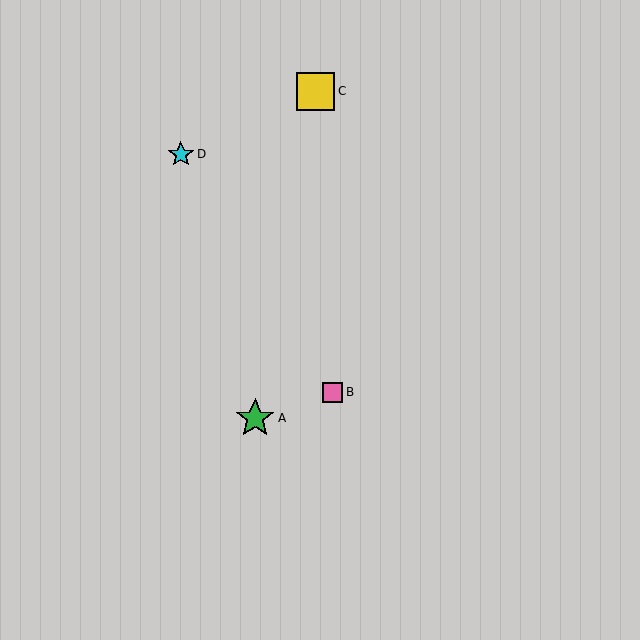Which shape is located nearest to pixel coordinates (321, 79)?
The yellow square (labeled C) at (315, 92) is nearest to that location.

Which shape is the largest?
The green star (labeled A) is the largest.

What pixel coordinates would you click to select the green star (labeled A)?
Click at (255, 418) to select the green star A.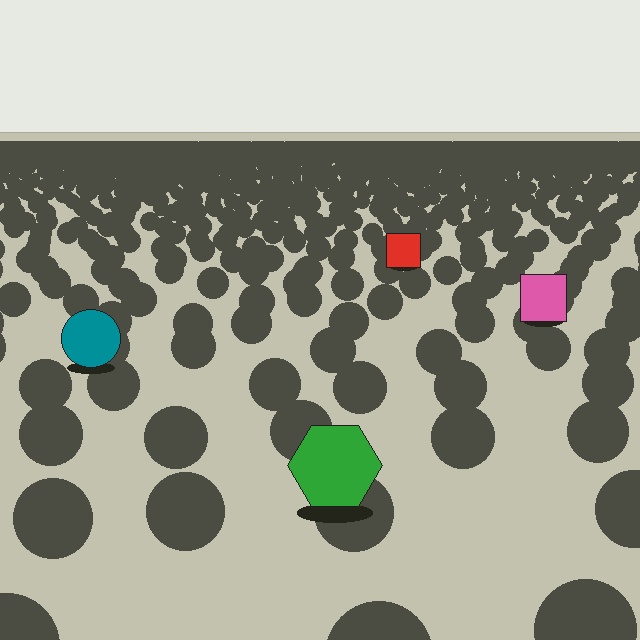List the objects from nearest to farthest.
From nearest to farthest: the green hexagon, the teal circle, the pink square, the red square.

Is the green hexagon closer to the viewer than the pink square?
Yes. The green hexagon is closer — you can tell from the texture gradient: the ground texture is coarser near it.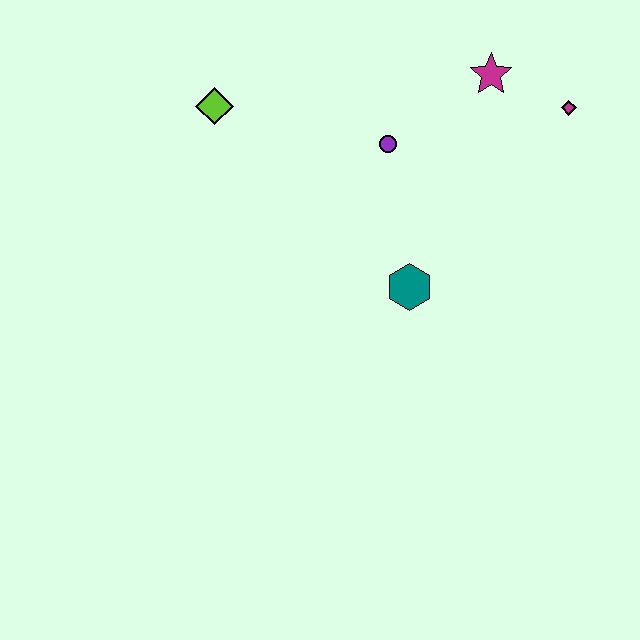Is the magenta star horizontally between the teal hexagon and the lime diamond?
No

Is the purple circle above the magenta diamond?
No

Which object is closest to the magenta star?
The magenta diamond is closest to the magenta star.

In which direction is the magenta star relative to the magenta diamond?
The magenta star is to the left of the magenta diamond.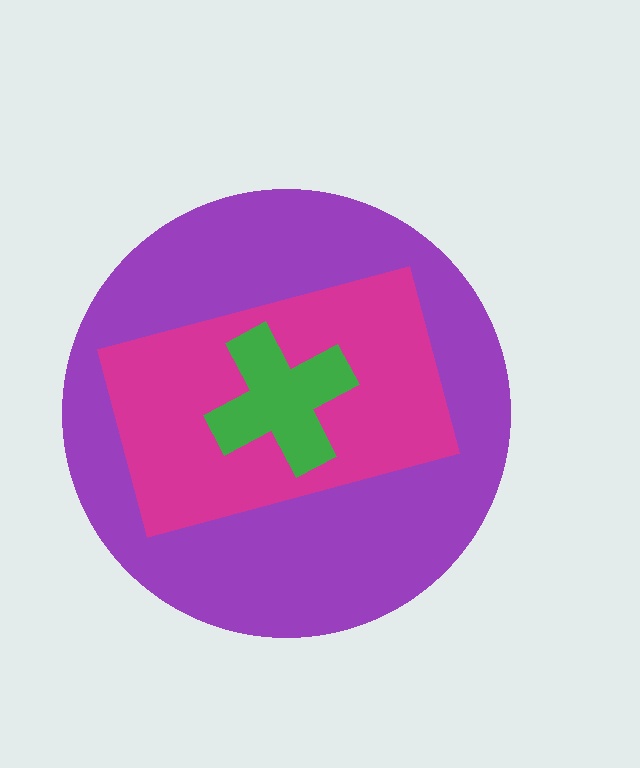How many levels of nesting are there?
3.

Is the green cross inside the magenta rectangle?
Yes.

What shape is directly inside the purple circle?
The magenta rectangle.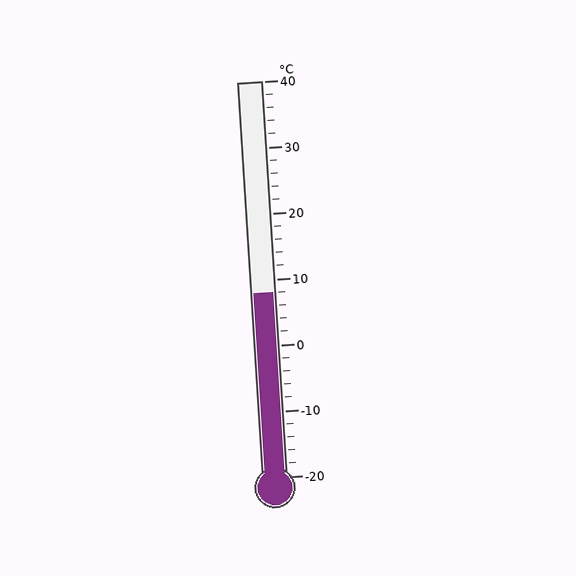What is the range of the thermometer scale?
The thermometer scale ranges from -20°C to 40°C.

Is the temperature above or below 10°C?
The temperature is below 10°C.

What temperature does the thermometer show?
The thermometer shows approximately 8°C.